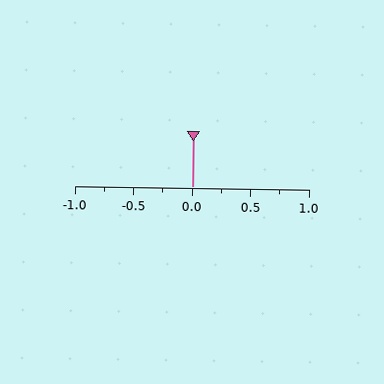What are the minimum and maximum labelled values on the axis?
The axis runs from -1.0 to 1.0.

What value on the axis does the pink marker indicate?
The marker indicates approximately 0.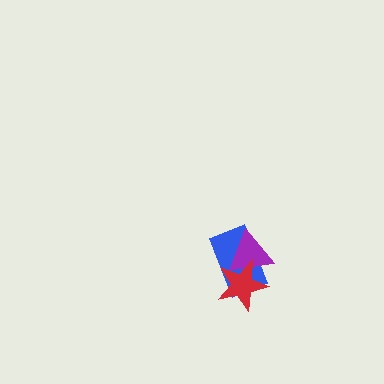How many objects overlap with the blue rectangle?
2 objects overlap with the blue rectangle.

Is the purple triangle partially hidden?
Yes, it is partially covered by another shape.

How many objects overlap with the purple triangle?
2 objects overlap with the purple triangle.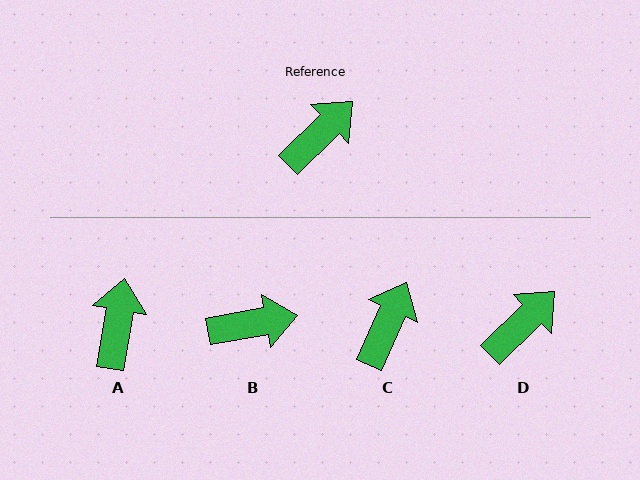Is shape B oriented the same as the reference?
No, it is off by about 34 degrees.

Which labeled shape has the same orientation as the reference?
D.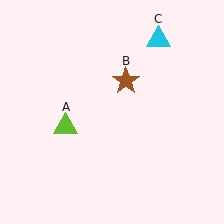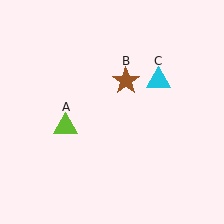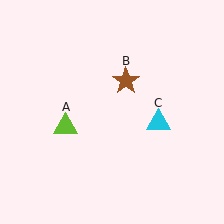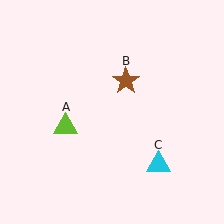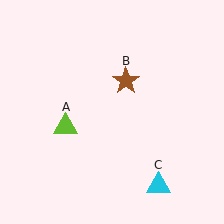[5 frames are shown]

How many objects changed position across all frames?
1 object changed position: cyan triangle (object C).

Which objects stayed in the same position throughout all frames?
Lime triangle (object A) and brown star (object B) remained stationary.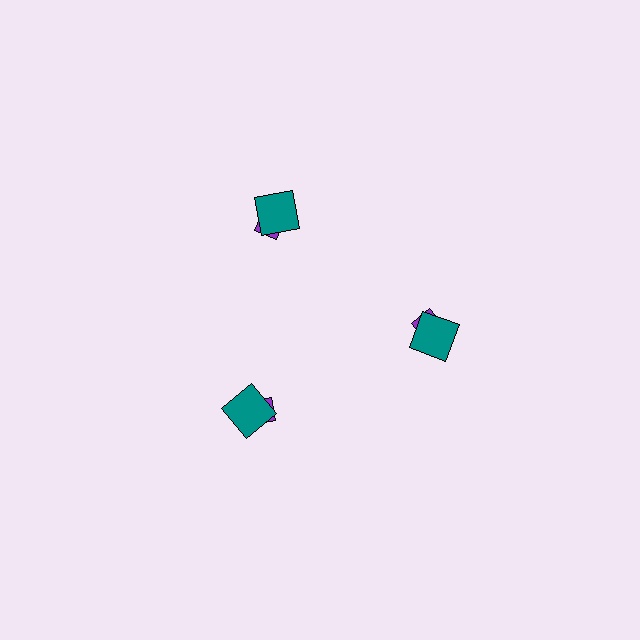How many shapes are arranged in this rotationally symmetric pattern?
There are 6 shapes, arranged in 3 groups of 2.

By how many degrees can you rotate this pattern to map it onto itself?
The pattern maps onto itself every 120 degrees of rotation.